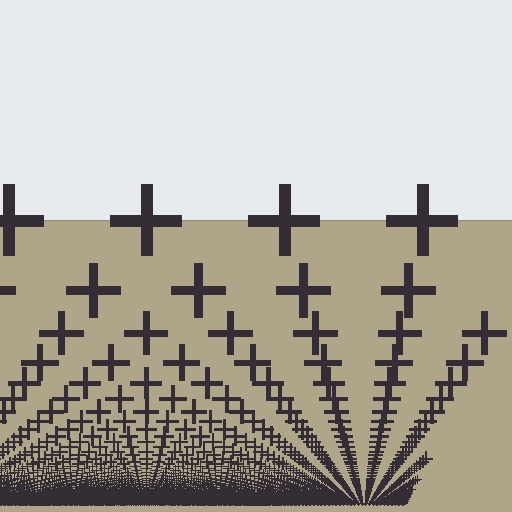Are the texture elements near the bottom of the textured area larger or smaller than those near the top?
Smaller. The gradient is inverted — elements near the bottom are smaller and denser.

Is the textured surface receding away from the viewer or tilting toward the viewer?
The surface appears to tilt toward the viewer. Texture elements get larger and sparser toward the top.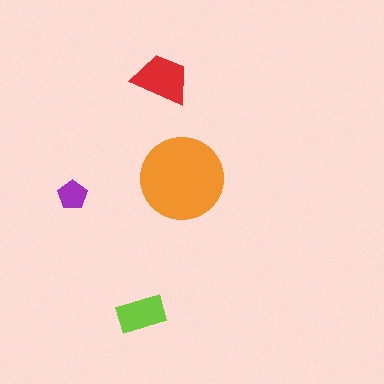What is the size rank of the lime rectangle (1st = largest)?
3rd.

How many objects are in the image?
There are 4 objects in the image.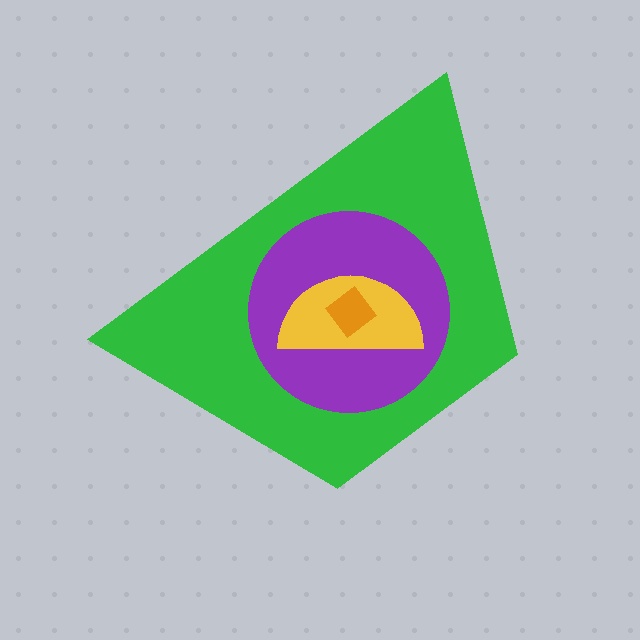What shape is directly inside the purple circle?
The yellow semicircle.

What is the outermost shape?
The green trapezoid.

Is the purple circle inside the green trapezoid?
Yes.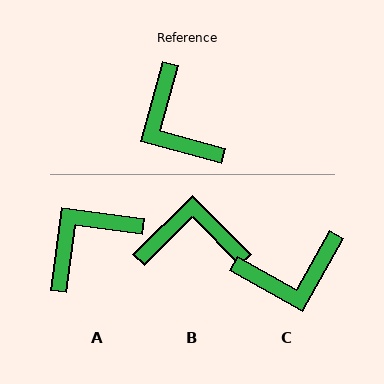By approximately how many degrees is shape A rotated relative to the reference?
Approximately 82 degrees clockwise.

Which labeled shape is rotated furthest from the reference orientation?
B, about 120 degrees away.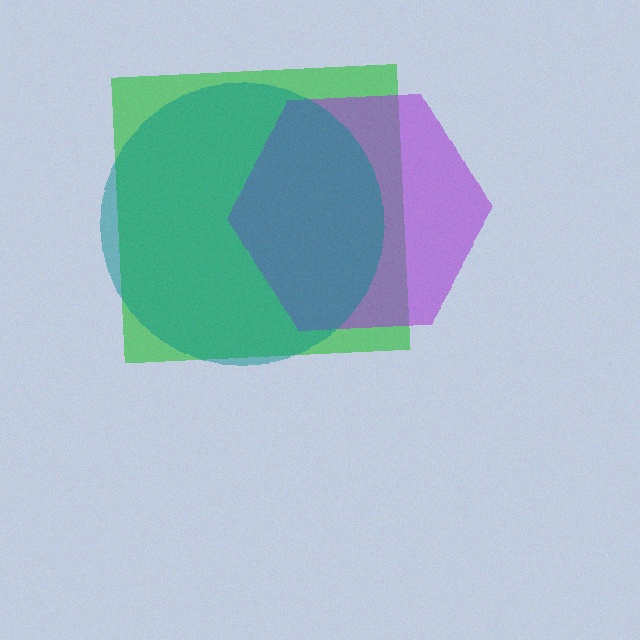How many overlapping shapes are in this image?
There are 3 overlapping shapes in the image.